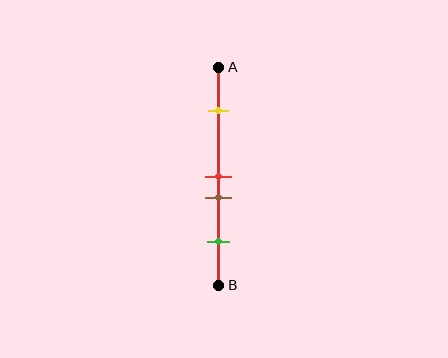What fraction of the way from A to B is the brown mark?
The brown mark is approximately 60% (0.6) of the way from A to B.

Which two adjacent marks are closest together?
The red and brown marks are the closest adjacent pair.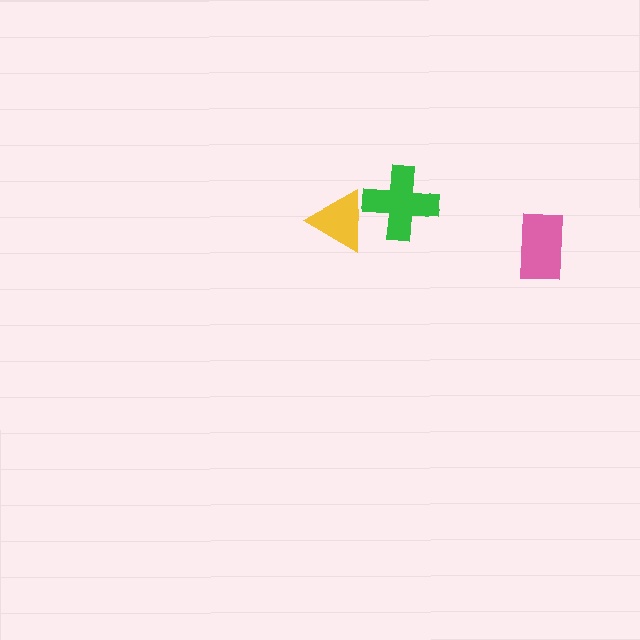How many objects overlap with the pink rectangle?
0 objects overlap with the pink rectangle.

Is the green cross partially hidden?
Yes, it is partially covered by another shape.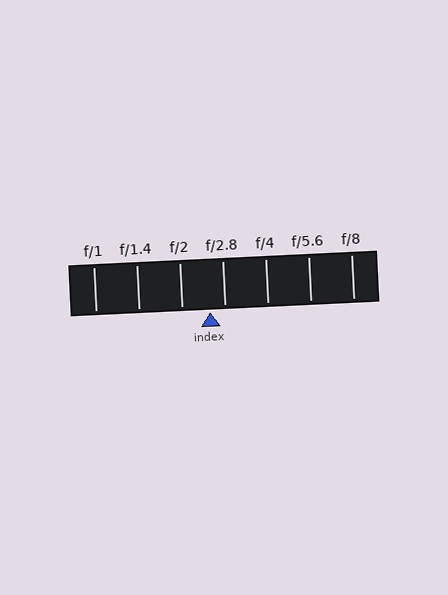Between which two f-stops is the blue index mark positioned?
The index mark is between f/2 and f/2.8.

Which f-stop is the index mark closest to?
The index mark is closest to f/2.8.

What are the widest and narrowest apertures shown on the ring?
The widest aperture shown is f/1 and the narrowest is f/8.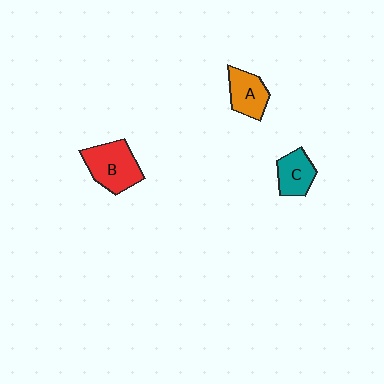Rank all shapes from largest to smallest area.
From largest to smallest: B (red), A (orange), C (teal).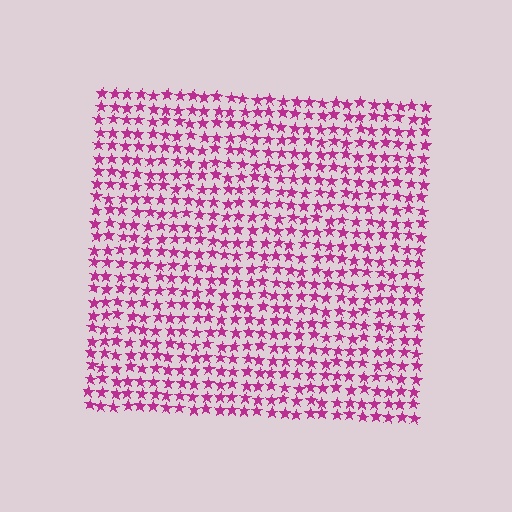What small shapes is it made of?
It is made of small stars.